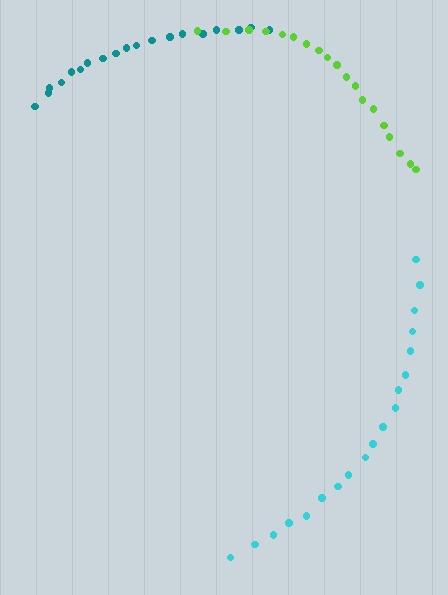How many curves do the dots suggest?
There are 3 distinct paths.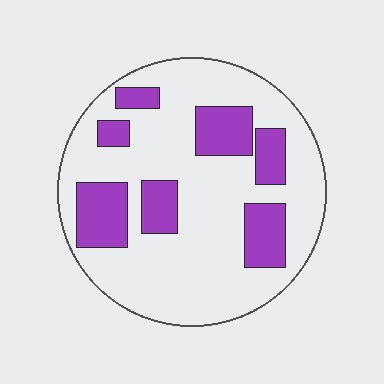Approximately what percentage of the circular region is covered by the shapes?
Approximately 25%.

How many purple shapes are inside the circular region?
7.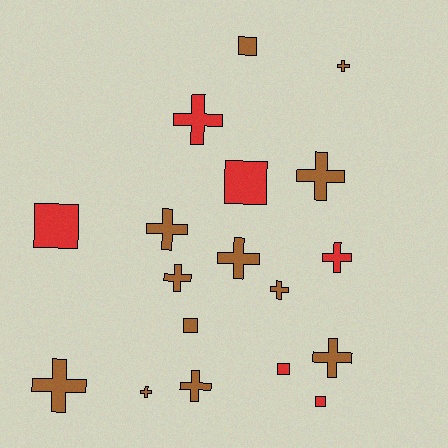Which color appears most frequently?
Brown, with 12 objects.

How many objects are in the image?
There are 18 objects.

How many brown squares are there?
There are 2 brown squares.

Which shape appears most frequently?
Cross, with 12 objects.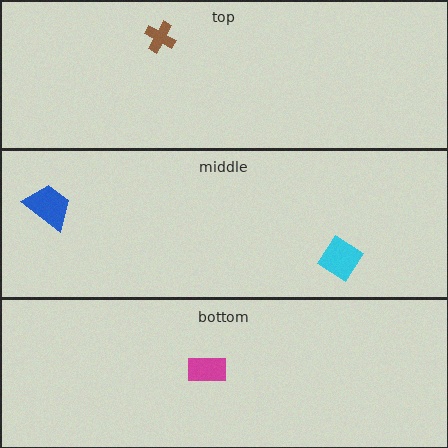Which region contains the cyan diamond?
The middle region.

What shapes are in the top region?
The brown cross.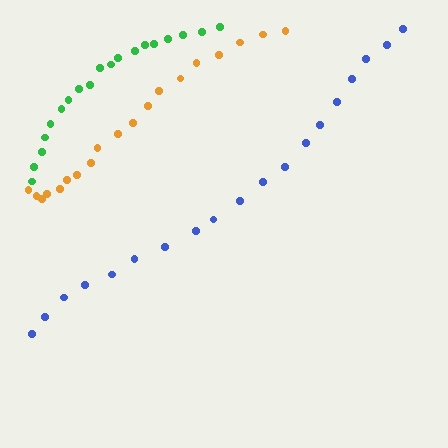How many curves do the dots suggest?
There are 3 distinct paths.